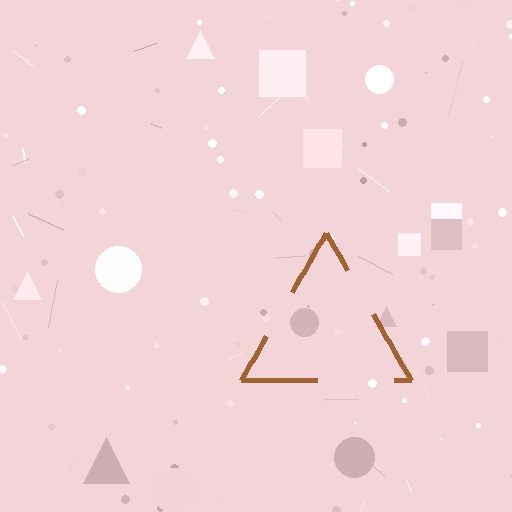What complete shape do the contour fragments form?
The contour fragments form a triangle.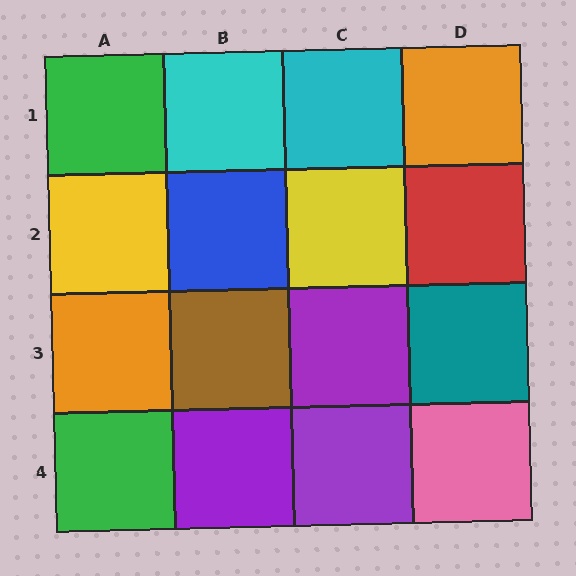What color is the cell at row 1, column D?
Orange.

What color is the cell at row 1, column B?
Cyan.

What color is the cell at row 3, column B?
Brown.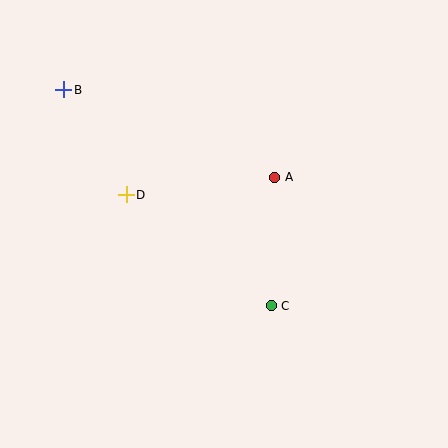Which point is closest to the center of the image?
Point A at (275, 177) is closest to the center.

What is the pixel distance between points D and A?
The distance between D and A is 149 pixels.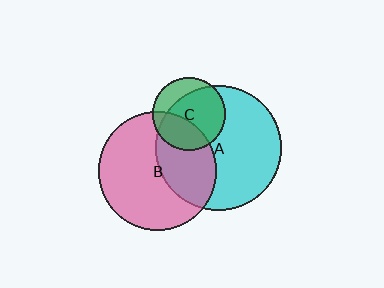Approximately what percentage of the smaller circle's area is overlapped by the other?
Approximately 35%.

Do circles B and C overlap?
Yes.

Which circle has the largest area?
Circle A (cyan).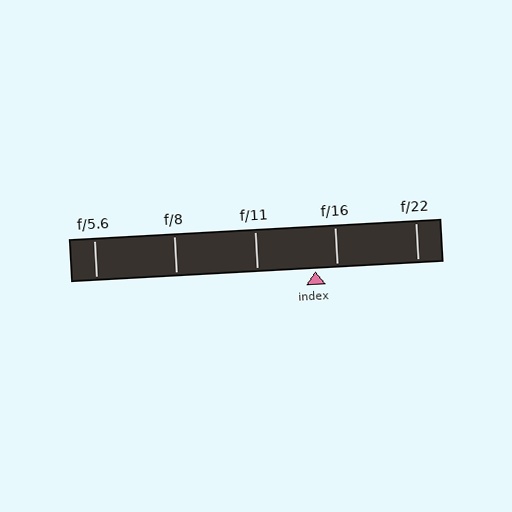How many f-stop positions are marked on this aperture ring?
There are 5 f-stop positions marked.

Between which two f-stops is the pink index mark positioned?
The index mark is between f/11 and f/16.